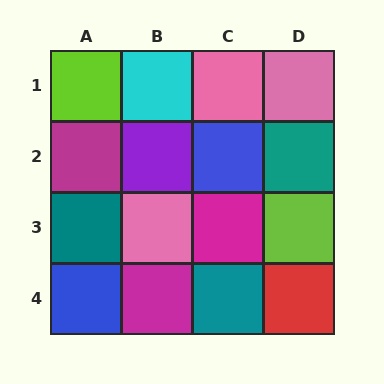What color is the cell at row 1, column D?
Pink.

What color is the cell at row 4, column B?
Magenta.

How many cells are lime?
2 cells are lime.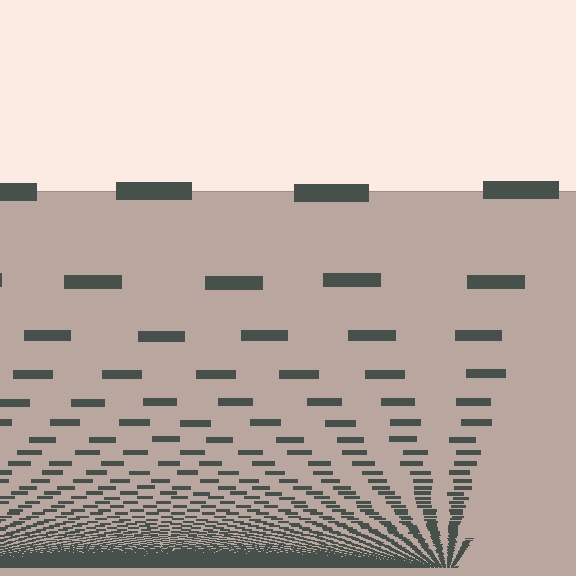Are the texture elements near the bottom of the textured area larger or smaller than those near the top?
Smaller. The gradient is inverted — elements near the bottom are smaller and denser.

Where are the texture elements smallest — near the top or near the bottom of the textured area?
Near the bottom.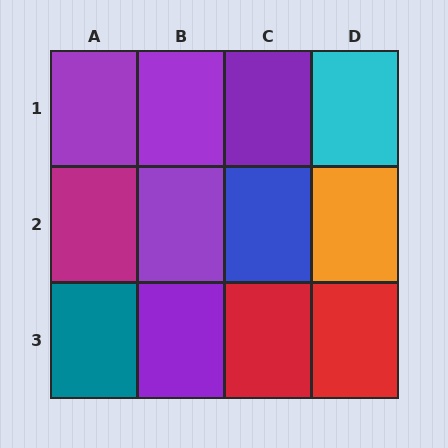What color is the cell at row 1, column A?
Purple.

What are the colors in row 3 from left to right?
Teal, purple, red, red.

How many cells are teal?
1 cell is teal.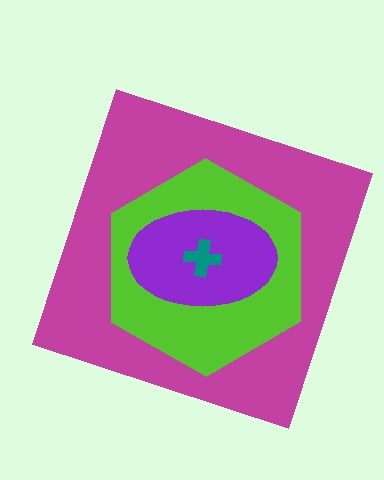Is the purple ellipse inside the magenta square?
Yes.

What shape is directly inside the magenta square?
The lime hexagon.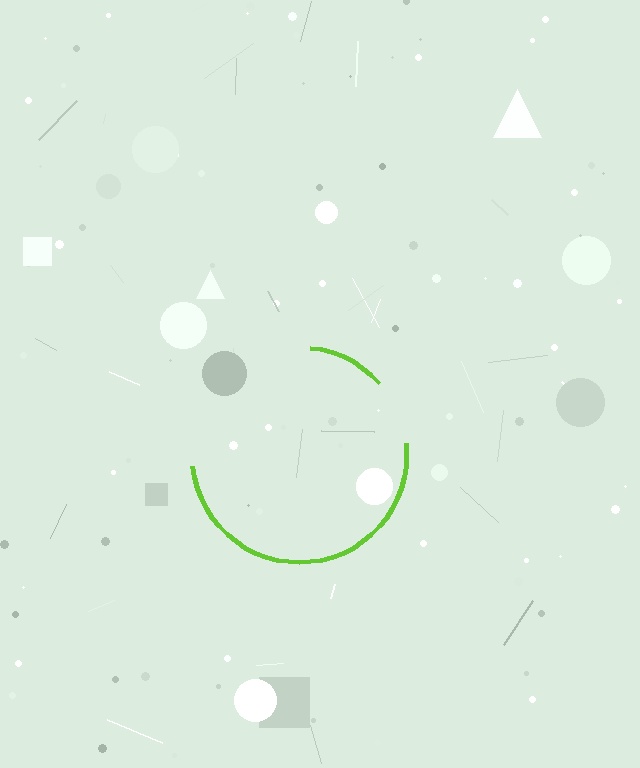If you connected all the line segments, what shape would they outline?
They would outline a circle.